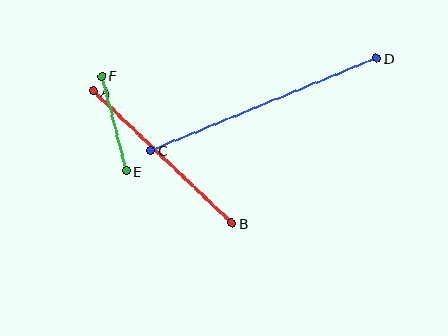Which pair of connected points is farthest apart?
Points C and D are farthest apart.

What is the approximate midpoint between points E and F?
The midpoint is at approximately (114, 123) pixels.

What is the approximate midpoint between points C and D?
The midpoint is at approximately (263, 104) pixels.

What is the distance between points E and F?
The distance is approximately 98 pixels.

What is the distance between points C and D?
The distance is approximately 244 pixels.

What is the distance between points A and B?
The distance is approximately 191 pixels.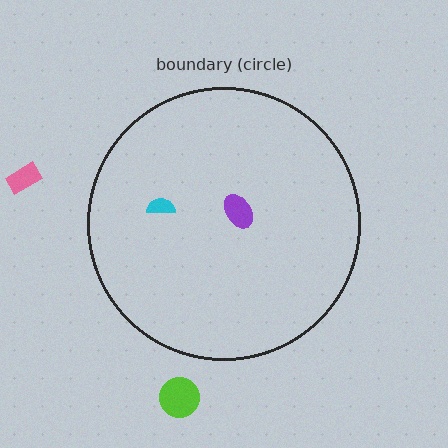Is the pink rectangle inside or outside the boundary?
Outside.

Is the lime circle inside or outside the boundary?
Outside.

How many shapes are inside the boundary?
2 inside, 2 outside.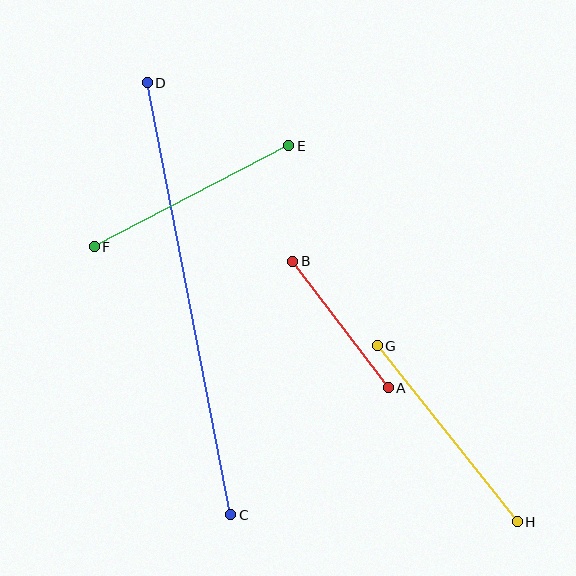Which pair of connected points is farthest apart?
Points C and D are farthest apart.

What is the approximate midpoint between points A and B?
The midpoint is at approximately (341, 325) pixels.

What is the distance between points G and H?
The distance is approximately 225 pixels.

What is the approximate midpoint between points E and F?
The midpoint is at approximately (191, 196) pixels.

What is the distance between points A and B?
The distance is approximately 158 pixels.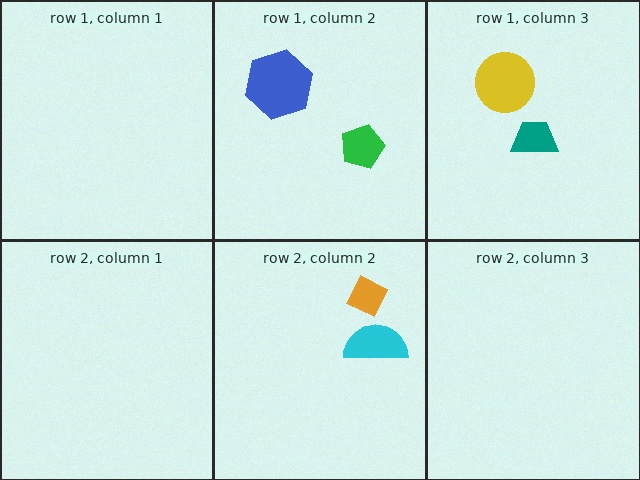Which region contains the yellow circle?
The row 1, column 3 region.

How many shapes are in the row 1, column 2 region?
2.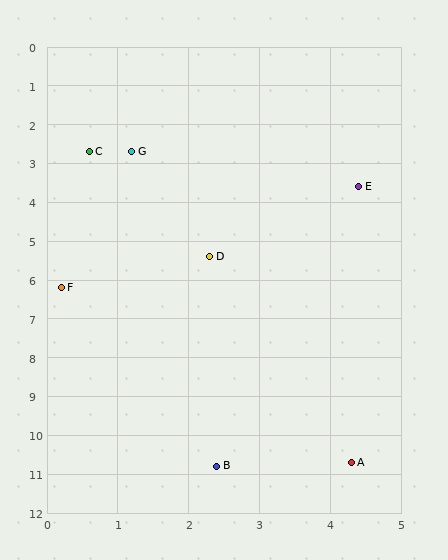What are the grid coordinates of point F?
Point F is at approximately (0.2, 6.2).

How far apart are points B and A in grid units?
Points B and A are about 1.9 grid units apart.